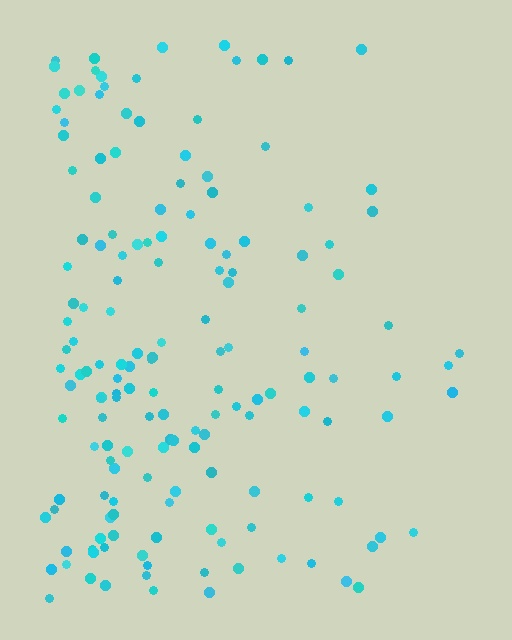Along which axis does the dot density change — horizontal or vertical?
Horizontal.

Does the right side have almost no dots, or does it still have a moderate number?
Still a moderate number, just noticeably fewer than the left.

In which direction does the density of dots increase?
From right to left, with the left side densest.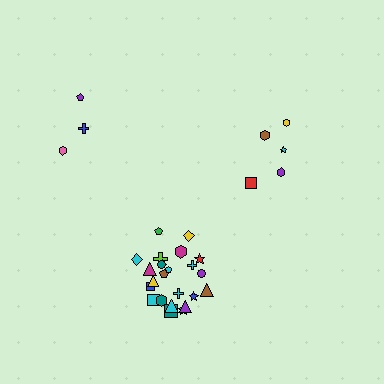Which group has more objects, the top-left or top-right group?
The top-right group.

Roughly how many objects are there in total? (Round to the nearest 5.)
Roughly 35 objects in total.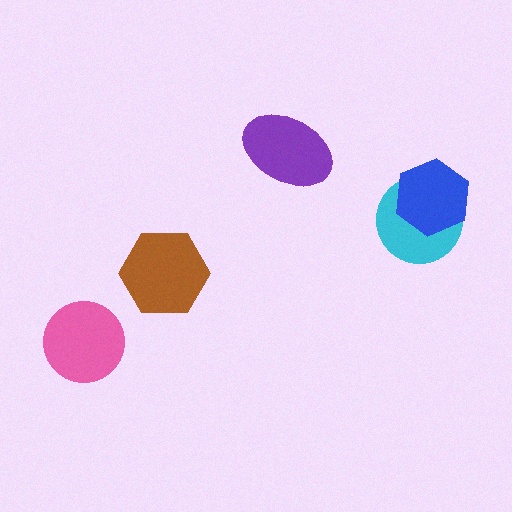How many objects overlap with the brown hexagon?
0 objects overlap with the brown hexagon.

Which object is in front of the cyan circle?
The blue hexagon is in front of the cyan circle.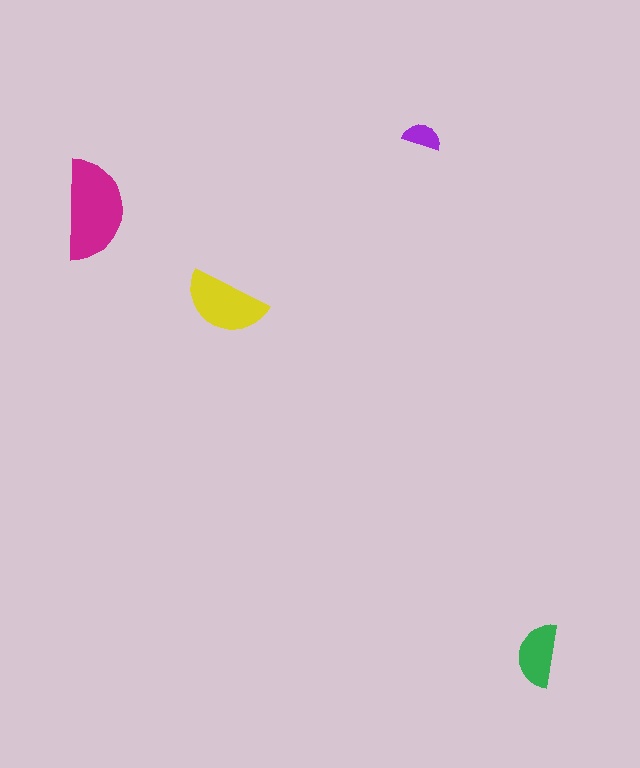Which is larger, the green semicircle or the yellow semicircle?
The yellow one.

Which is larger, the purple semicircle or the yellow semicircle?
The yellow one.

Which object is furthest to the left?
The magenta semicircle is leftmost.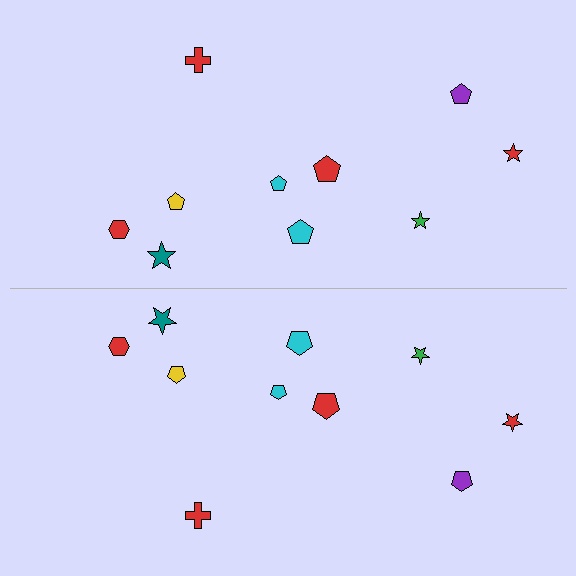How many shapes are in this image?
There are 20 shapes in this image.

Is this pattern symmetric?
Yes, this pattern has bilateral (reflection) symmetry.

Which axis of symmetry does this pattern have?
The pattern has a horizontal axis of symmetry running through the center of the image.